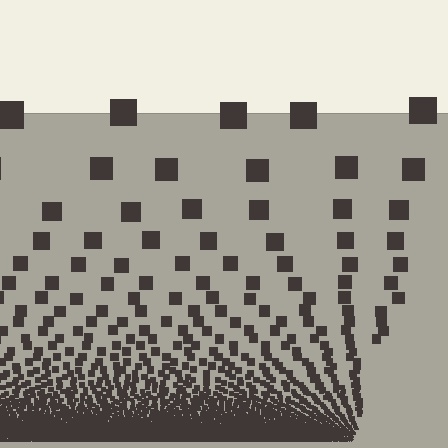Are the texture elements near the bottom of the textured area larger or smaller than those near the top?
Smaller. The gradient is inverted — elements near the bottom are smaller and denser.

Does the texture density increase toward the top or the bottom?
Density increases toward the bottom.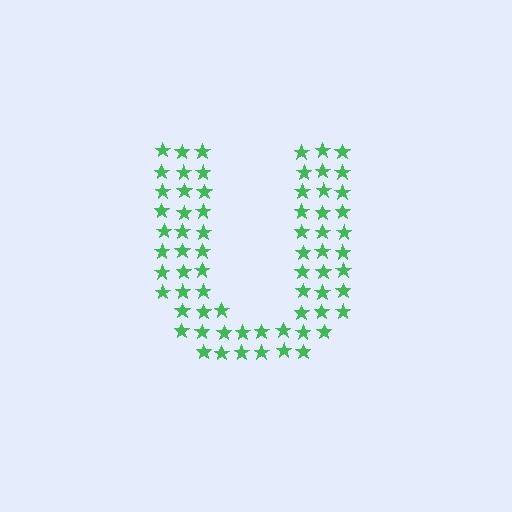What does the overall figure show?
The overall figure shows the letter U.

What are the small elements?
The small elements are stars.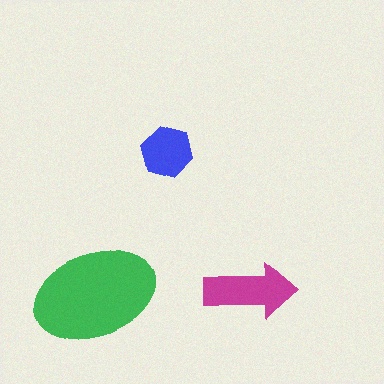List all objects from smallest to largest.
The blue hexagon, the magenta arrow, the green ellipse.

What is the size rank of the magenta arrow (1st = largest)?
2nd.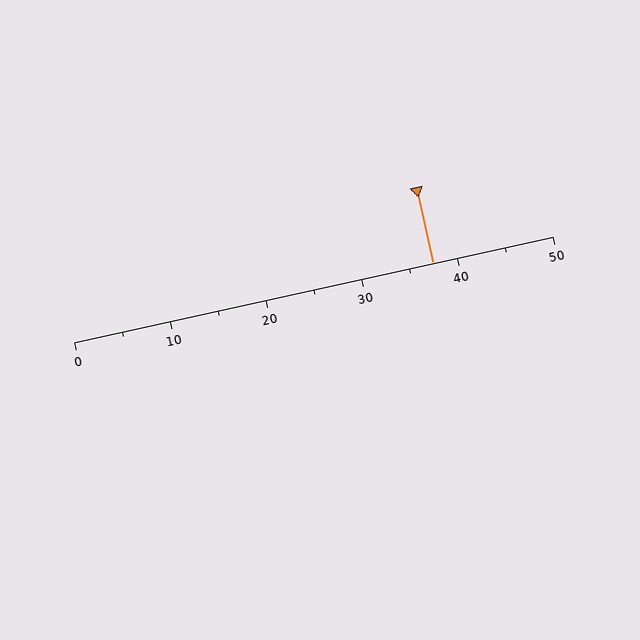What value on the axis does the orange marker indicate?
The marker indicates approximately 37.5.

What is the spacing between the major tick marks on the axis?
The major ticks are spaced 10 apart.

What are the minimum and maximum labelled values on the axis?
The axis runs from 0 to 50.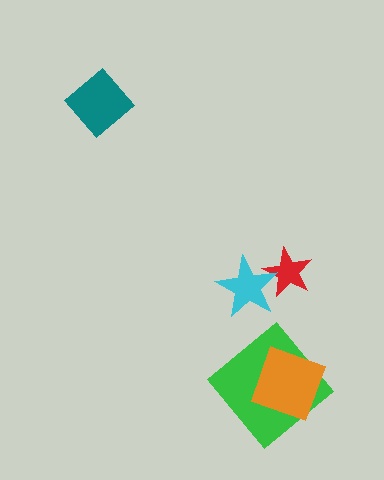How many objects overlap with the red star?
1 object overlaps with the red star.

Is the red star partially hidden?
Yes, it is partially covered by another shape.